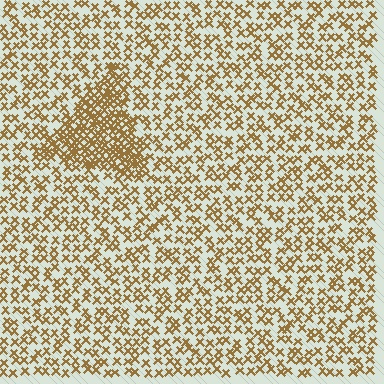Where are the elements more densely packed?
The elements are more densely packed inside the triangle boundary.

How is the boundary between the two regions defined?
The boundary is defined by a change in element density (approximately 2.3x ratio). All elements are the same color, size, and shape.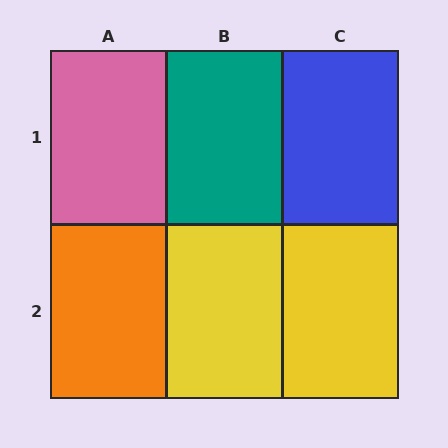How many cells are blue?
1 cell is blue.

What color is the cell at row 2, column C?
Yellow.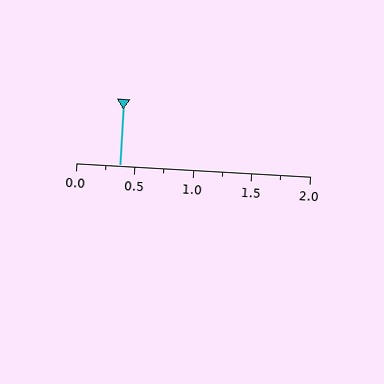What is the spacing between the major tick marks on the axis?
The major ticks are spaced 0.5 apart.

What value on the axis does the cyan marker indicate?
The marker indicates approximately 0.38.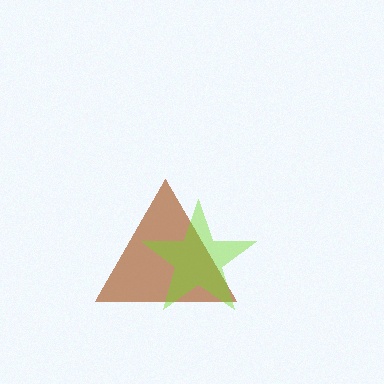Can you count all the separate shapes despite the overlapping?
Yes, there are 2 separate shapes.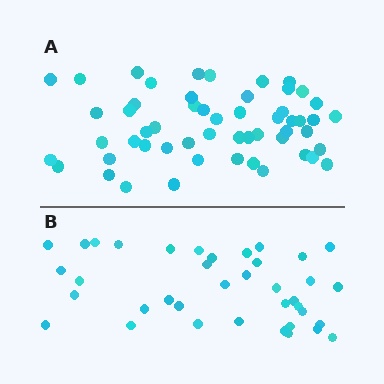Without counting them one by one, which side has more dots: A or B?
Region A (the top region) has more dots.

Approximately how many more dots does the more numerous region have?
Region A has approximately 15 more dots than region B.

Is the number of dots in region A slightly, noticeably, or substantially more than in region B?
Region A has noticeably more, but not dramatically so. The ratio is roughly 1.4 to 1.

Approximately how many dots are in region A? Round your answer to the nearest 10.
About 50 dots. (The exact count is 54, which rounds to 50.)